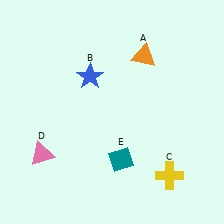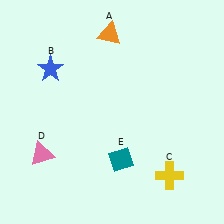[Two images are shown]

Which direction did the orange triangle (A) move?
The orange triangle (A) moved left.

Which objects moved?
The objects that moved are: the orange triangle (A), the blue star (B).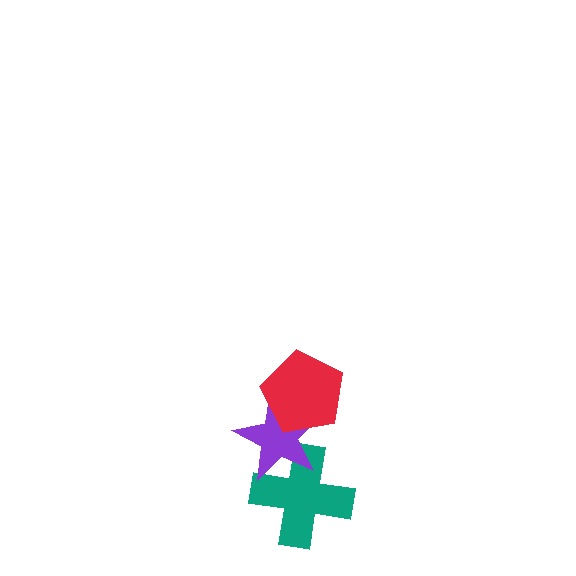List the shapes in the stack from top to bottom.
From top to bottom: the red pentagon, the purple star, the teal cross.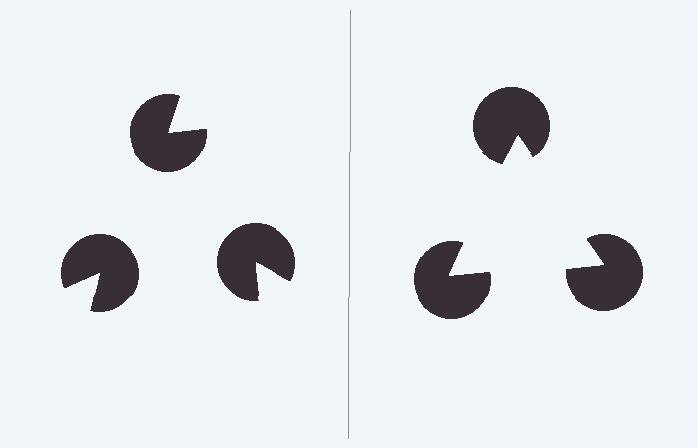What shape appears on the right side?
An illusory triangle.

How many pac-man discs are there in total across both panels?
6 — 3 on each side.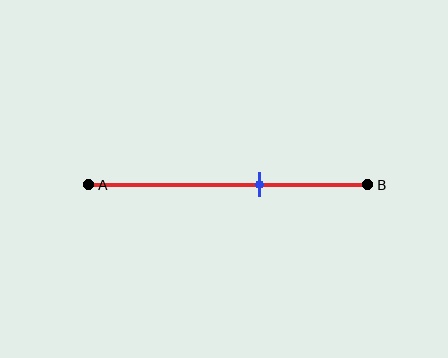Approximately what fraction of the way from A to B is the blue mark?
The blue mark is approximately 60% of the way from A to B.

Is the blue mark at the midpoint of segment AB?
No, the mark is at about 60% from A, not at the 50% midpoint.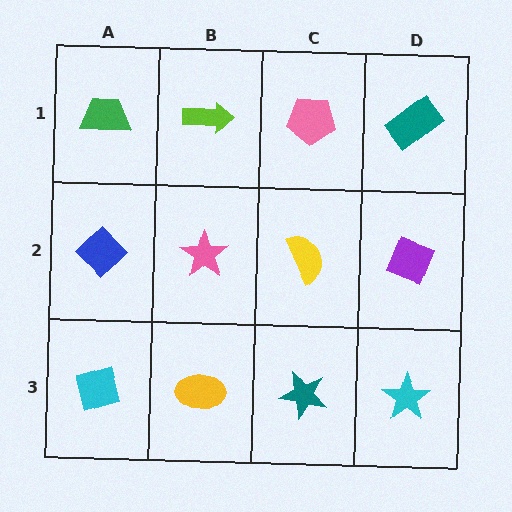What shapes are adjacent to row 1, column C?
A yellow semicircle (row 2, column C), a lime arrow (row 1, column B), a teal rectangle (row 1, column D).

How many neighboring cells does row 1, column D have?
2.